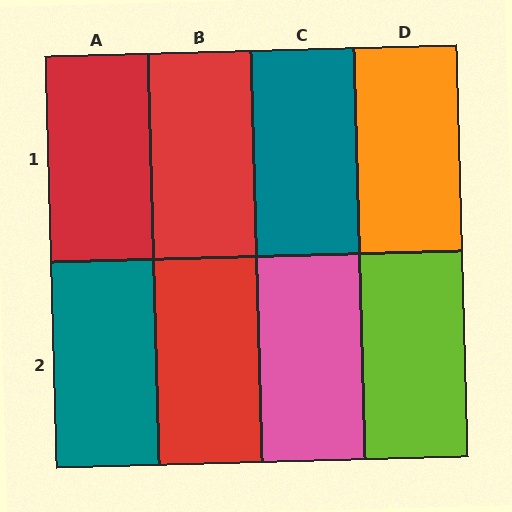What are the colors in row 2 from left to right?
Teal, red, pink, lime.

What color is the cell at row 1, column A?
Red.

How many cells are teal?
2 cells are teal.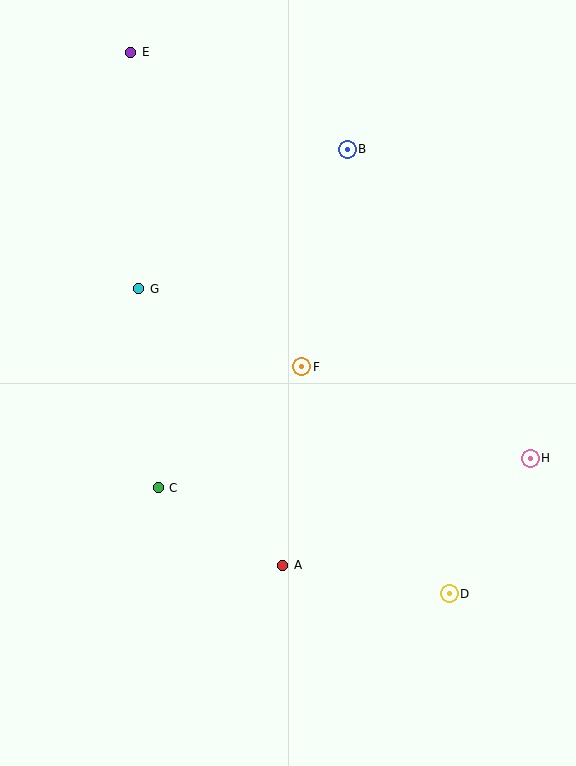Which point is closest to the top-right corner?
Point B is closest to the top-right corner.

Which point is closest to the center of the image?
Point F at (302, 367) is closest to the center.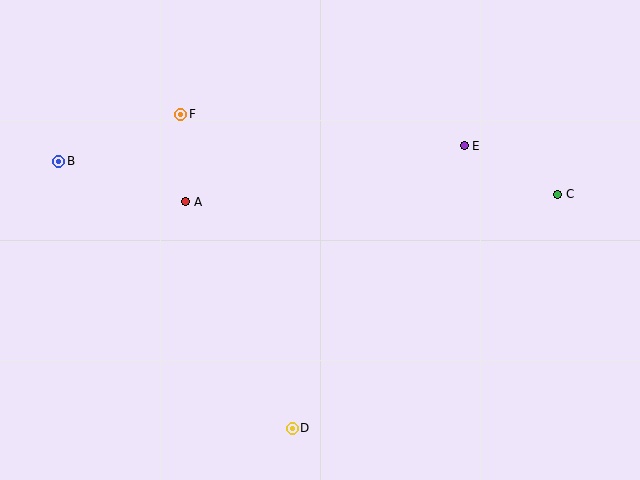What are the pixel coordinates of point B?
Point B is at (59, 161).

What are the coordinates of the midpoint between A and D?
The midpoint between A and D is at (239, 315).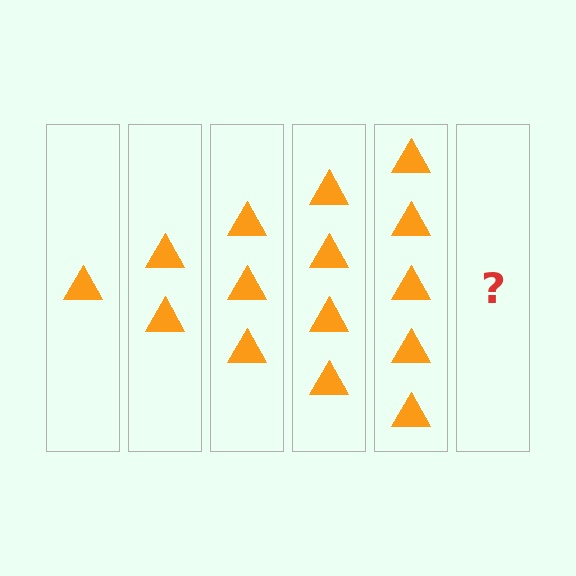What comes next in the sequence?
The next element should be 6 triangles.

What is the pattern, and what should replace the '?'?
The pattern is that each step adds one more triangle. The '?' should be 6 triangles.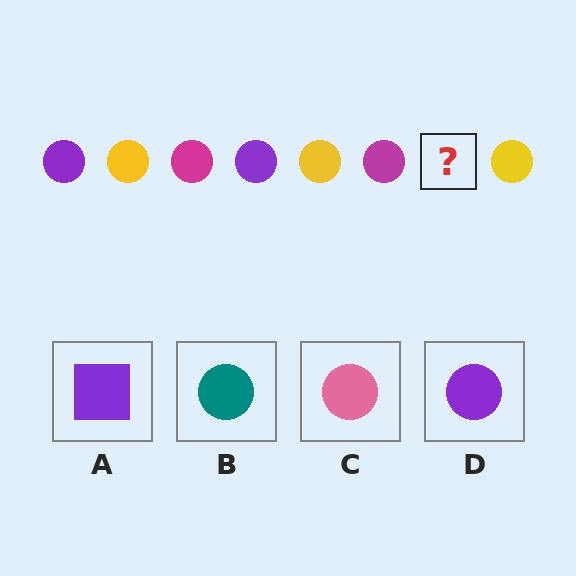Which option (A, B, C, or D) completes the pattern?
D.